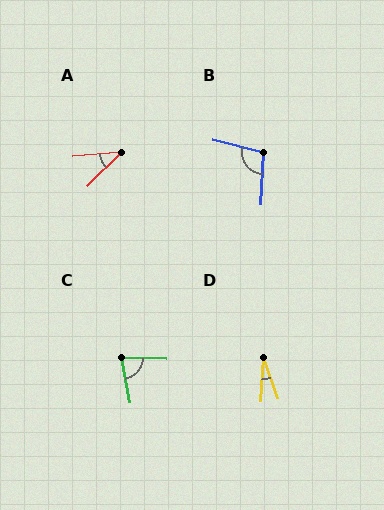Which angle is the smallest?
D, at approximately 23 degrees.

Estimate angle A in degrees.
Approximately 40 degrees.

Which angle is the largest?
B, at approximately 102 degrees.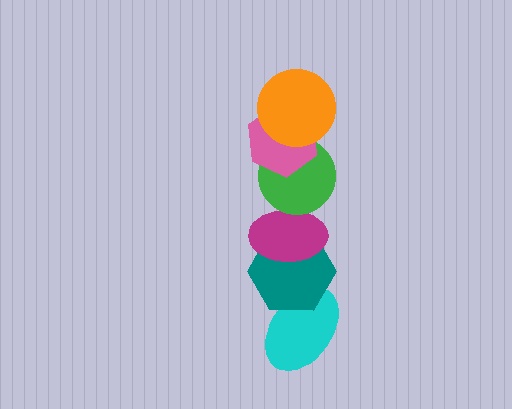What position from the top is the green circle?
The green circle is 3rd from the top.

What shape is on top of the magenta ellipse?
The green circle is on top of the magenta ellipse.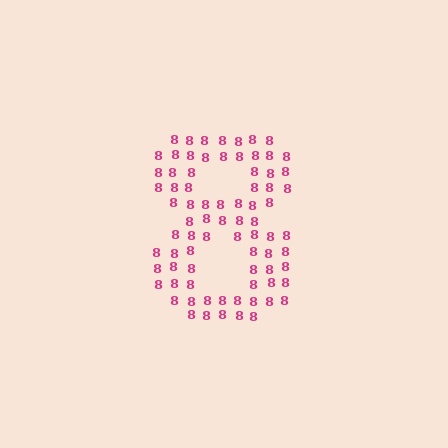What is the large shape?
The large shape is the digit 8.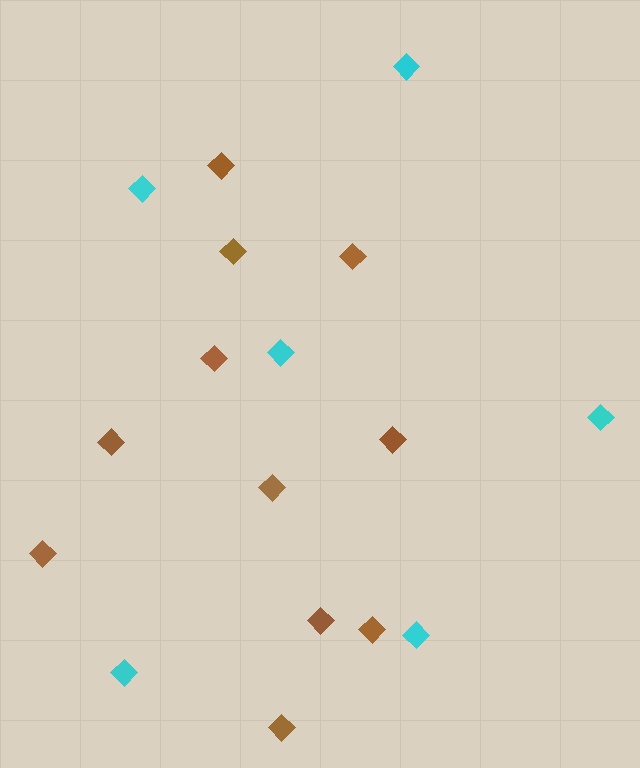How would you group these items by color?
There are 2 groups: one group of brown diamonds (11) and one group of cyan diamonds (6).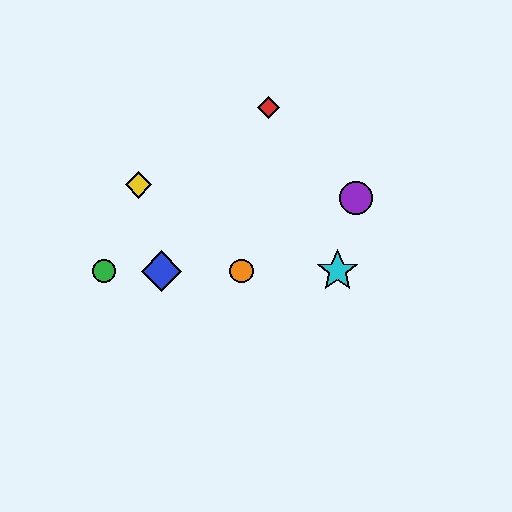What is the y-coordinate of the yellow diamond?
The yellow diamond is at y≈185.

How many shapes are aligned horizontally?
4 shapes (the blue diamond, the green circle, the orange circle, the cyan star) are aligned horizontally.